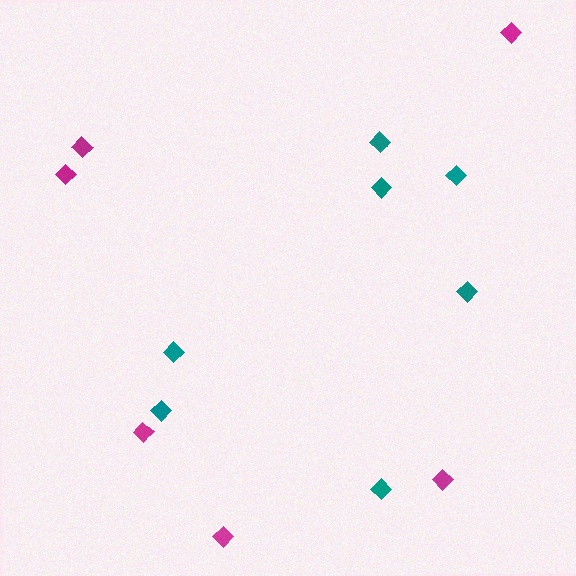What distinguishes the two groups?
There are 2 groups: one group of magenta diamonds (6) and one group of teal diamonds (7).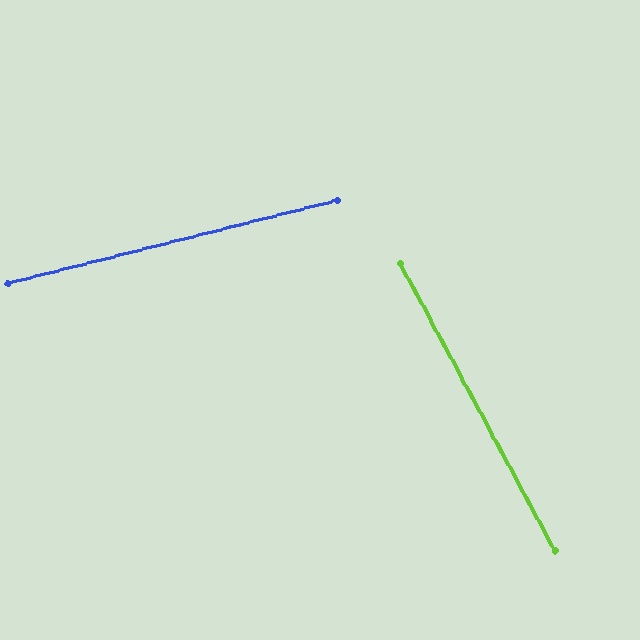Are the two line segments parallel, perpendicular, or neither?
Neither parallel nor perpendicular — they differ by about 76°.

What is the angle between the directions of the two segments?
Approximately 76 degrees.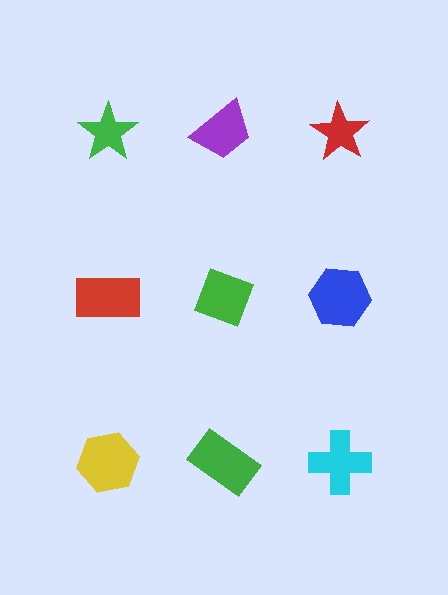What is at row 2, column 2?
A green diamond.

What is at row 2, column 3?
A blue hexagon.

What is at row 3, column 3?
A cyan cross.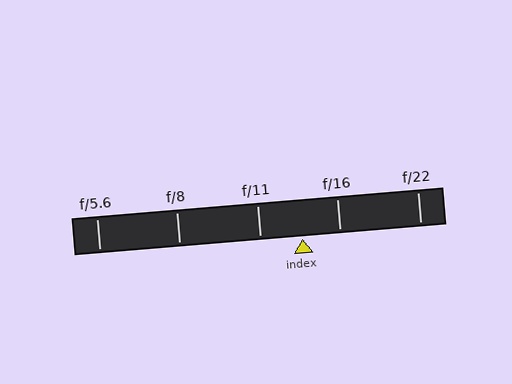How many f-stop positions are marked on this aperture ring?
There are 5 f-stop positions marked.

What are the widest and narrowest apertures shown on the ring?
The widest aperture shown is f/5.6 and the narrowest is f/22.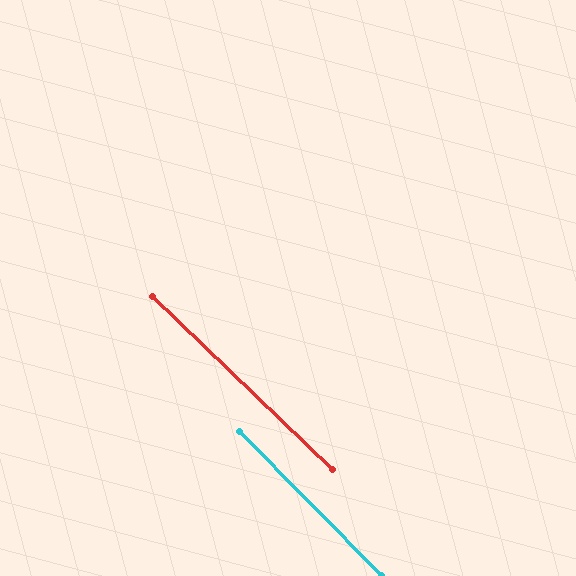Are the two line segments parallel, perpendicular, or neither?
Parallel — their directions differ by only 1.4°.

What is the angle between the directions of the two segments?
Approximately 1 degree.